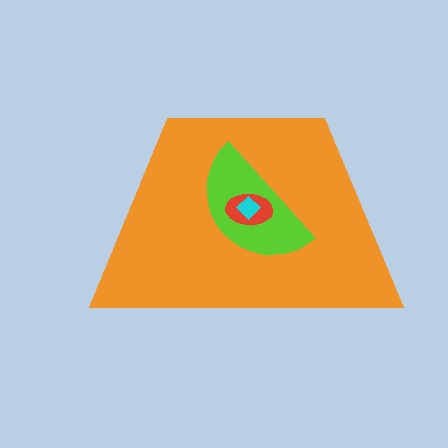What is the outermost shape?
The orange trapezoid.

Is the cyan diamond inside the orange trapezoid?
Yes.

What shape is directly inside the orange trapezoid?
The lime semicircle.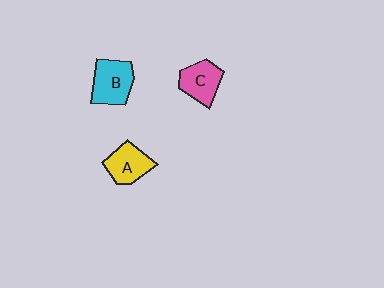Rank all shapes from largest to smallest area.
From largest to smallest: B (cyan), A (yellow), C (pink).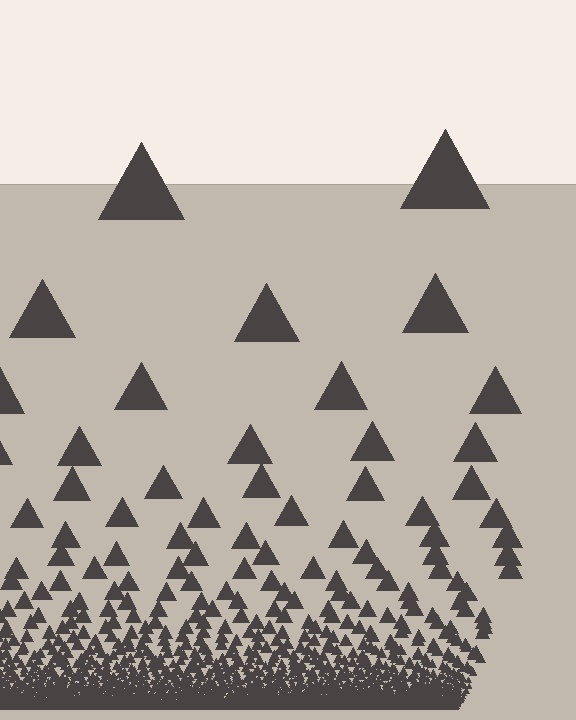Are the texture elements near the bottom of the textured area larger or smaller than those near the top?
Smaller. The gradient is inverted — elements near the bottom are smaller and denser.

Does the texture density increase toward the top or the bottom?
Density increases toward the bottom.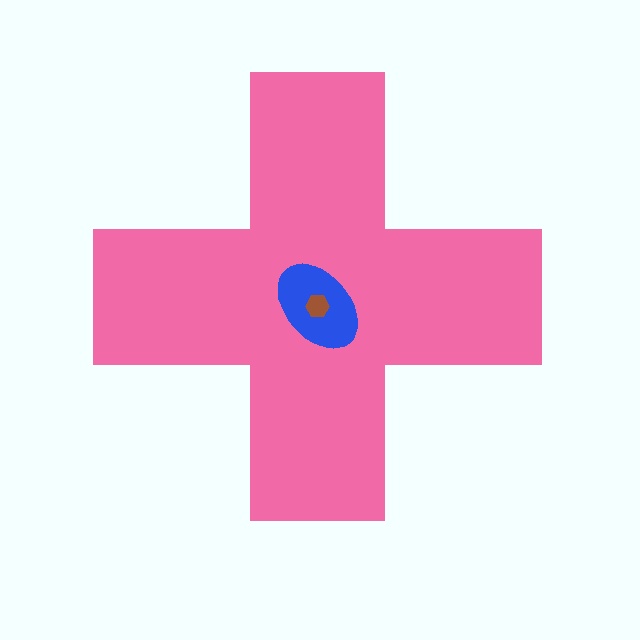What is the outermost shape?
The pink cross.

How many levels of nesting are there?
3.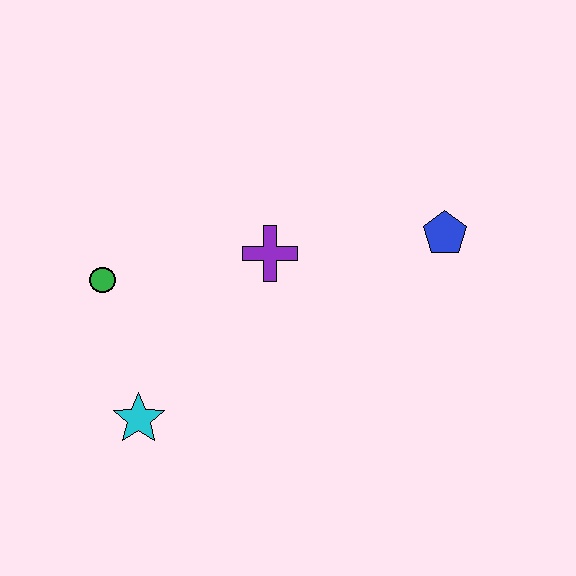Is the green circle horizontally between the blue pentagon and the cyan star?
No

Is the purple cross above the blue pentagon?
No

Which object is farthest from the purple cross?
The cyan star is farthest from the purple cross.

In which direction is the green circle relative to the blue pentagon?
The green circle is to the left of the blue pentagon.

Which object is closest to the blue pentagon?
The purple cross is closest to the blue pentagon.